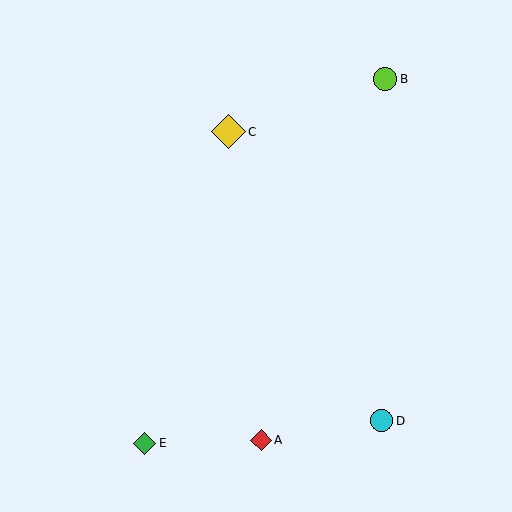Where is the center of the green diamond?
The center of the green diamond is at (145, 443).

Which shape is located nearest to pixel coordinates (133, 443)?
The green diamond (labeled E) at (145, 443) is nearest to that location.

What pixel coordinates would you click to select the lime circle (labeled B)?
Click at (385, 79) to select the lime circle B.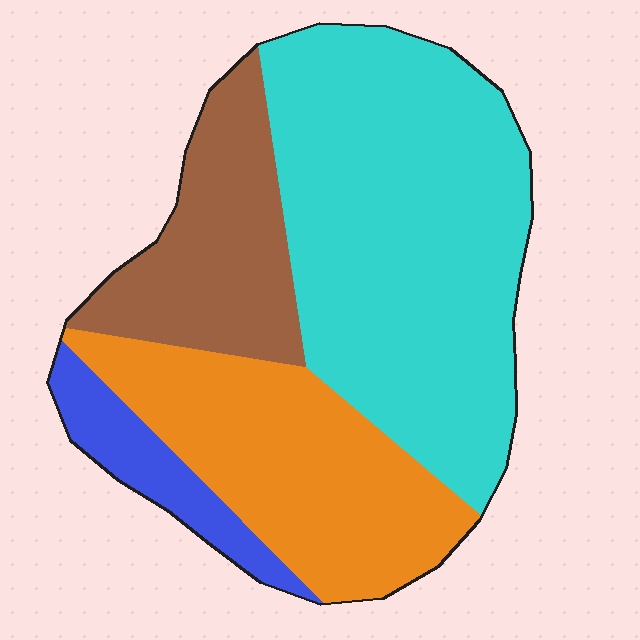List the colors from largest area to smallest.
From largest to smallest: cyan, orange, brown, blue.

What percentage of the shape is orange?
Orange covers around 25% of the shape.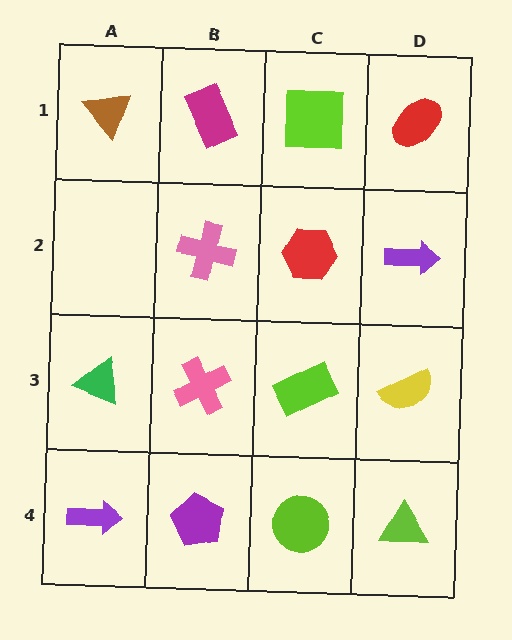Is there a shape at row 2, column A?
No, that cell is empty.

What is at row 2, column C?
A red hexagon.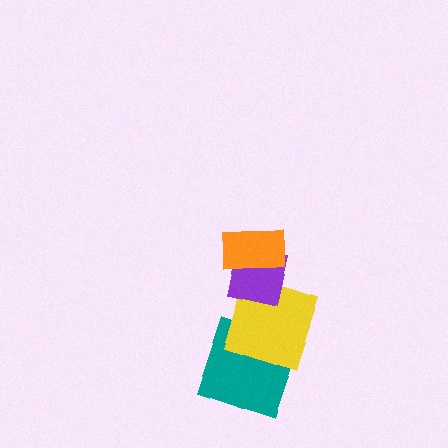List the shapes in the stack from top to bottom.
From top to bottom: the orange rectangle, the purple square, the yellow square, the teal square.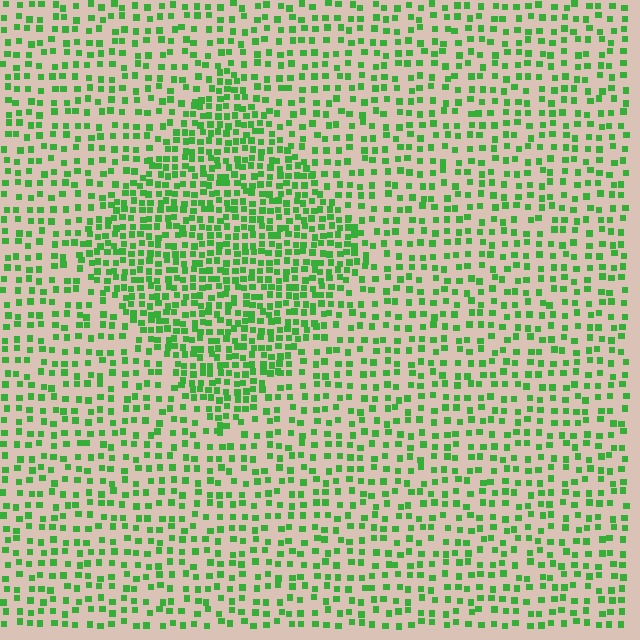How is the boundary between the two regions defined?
The boundary is defined by a change in element density (approximately 1.9x ratio). All elements are the same color, size, and shape.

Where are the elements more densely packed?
The elements are more densely packed inside the diamond boundary.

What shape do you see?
I see a diamond.